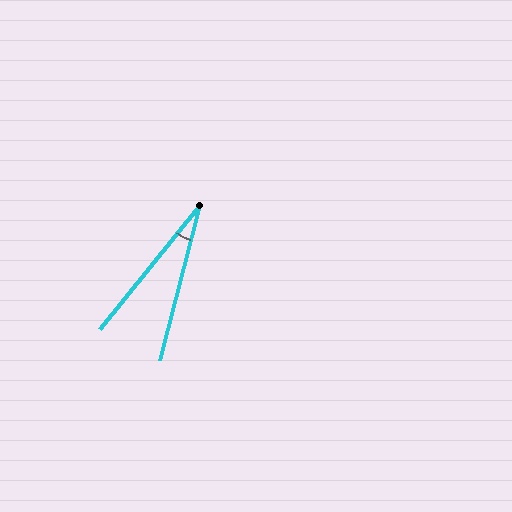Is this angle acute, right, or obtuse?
It is acute.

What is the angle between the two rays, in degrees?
Approximately 24 degrees.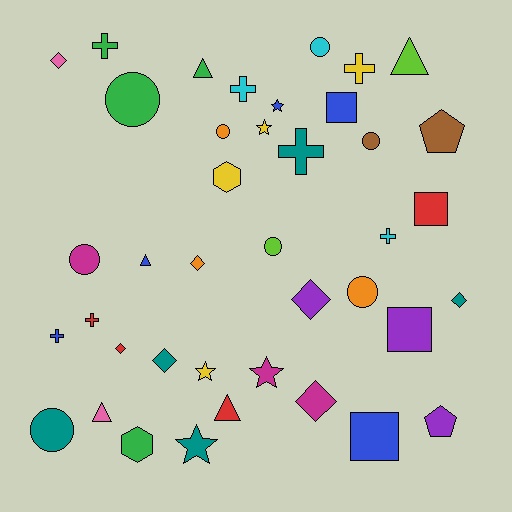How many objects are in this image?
There are 40 objects.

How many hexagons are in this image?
There are 2 hexagons.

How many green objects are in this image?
There are 4 green objects.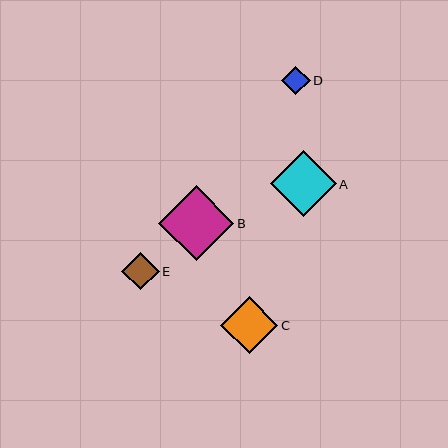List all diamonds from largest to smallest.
From largest to smallest: B, A, C, E, D.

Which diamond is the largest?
Diamond B is the largest with a size of approximately 75 pixels.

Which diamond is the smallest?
Diamond D is the smallest with a size of approximately 28 pixels.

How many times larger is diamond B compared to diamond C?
Diamond B is approximately 1.3 times the size of diamond C.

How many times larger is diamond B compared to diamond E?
Diamond B is approximately 2.0 times the size of diamond E.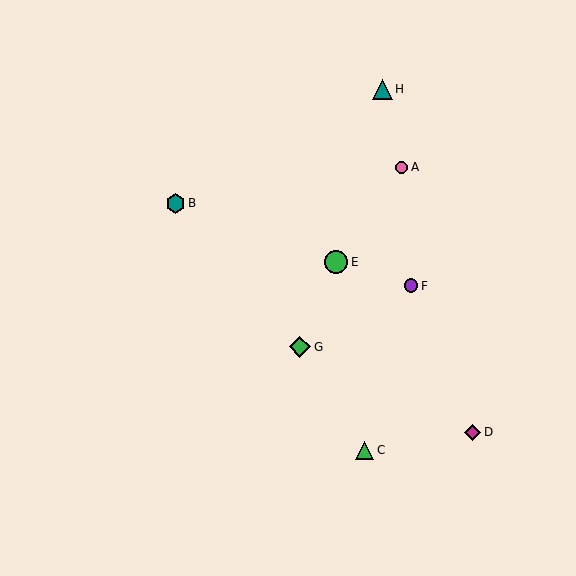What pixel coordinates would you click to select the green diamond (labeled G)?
Click at (300, 347) to select the green diamond G.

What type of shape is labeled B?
Shape B is a teal hexagon.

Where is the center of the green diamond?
The center of the green diamond is at (300, 347).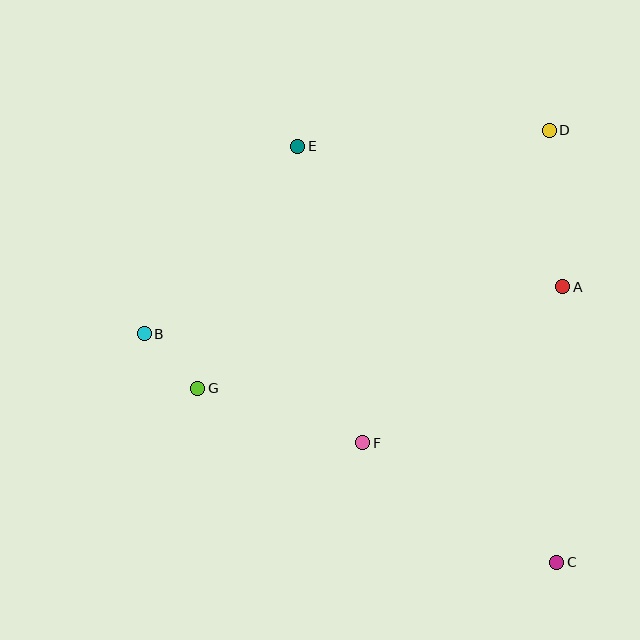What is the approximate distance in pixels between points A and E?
The distance between A and E is approximately 300 pixels.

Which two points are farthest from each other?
Points C and E are farthest from each other.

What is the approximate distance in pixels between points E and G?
The distance between E and G is approximately 262 pixels.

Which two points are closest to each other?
Points B and G are closest to each other.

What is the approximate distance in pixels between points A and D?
The distance between A and D is approximately 157 pixels.